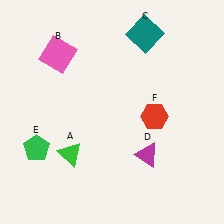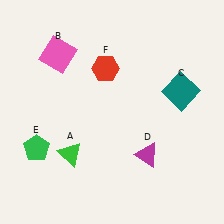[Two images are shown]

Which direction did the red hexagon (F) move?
The red hexagon (F) moved left.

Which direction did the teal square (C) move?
The teal square (C) moved down.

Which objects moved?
The objects that moved are: the teal square (C), the red hexagon (F).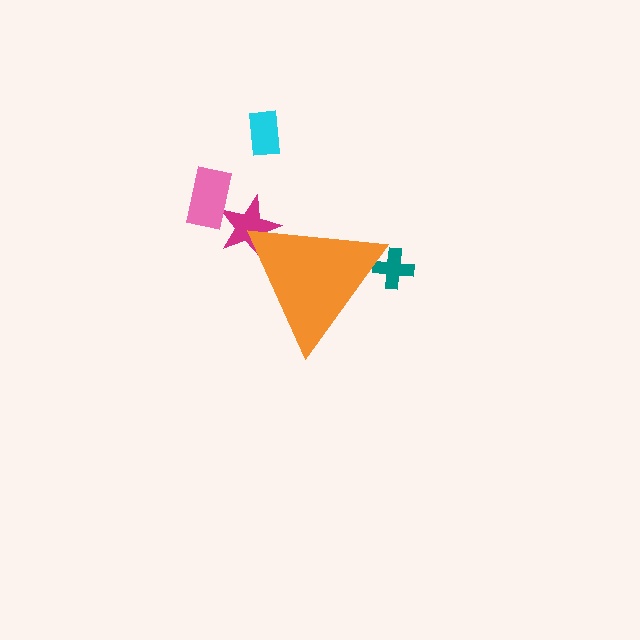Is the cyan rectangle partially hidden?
No, the cyan rectangle is fully visible.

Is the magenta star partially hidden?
Yes, the magenta star is partially hidden behind the orange triangle.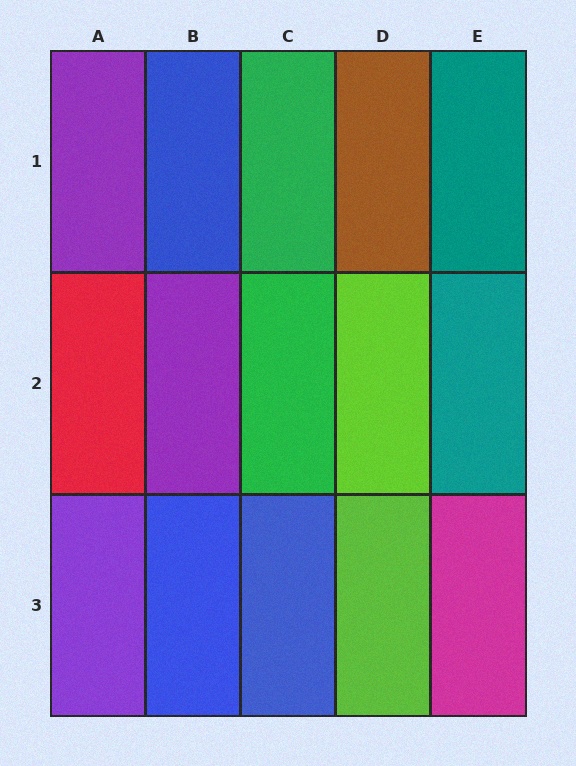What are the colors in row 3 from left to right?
Purple, blue, blue, lime, magenta.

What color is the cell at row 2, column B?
Purple.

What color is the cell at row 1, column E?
Teal.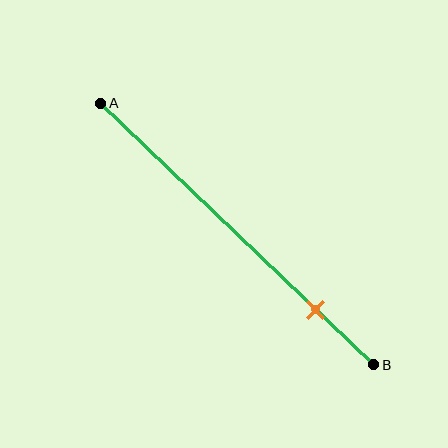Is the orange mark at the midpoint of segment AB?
No, the mark is at about 80% from A, not at the 50% midpoint.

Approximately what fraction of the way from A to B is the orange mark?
The orange mark is approximately 80% of the way from A to B.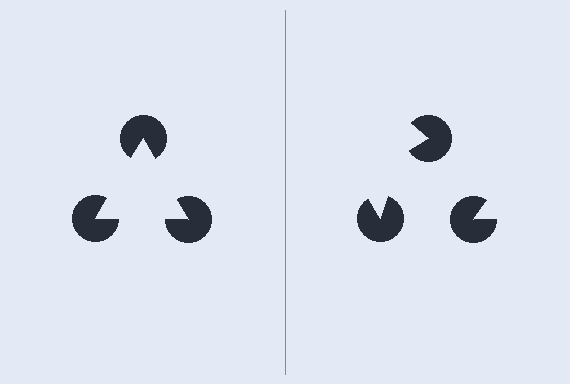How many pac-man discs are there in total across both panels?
6 — 3 on each side.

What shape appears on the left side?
An illusory triangle.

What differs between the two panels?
The pac-man discs are positioned identically on both sides; only the wedge orientations differ. On the left they align to a triangle; on the right they are misaligned.